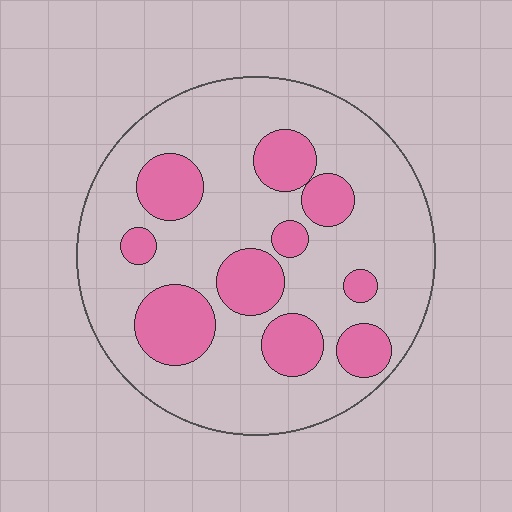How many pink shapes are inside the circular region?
10.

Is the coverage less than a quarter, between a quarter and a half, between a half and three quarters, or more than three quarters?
Between a quarter and a half.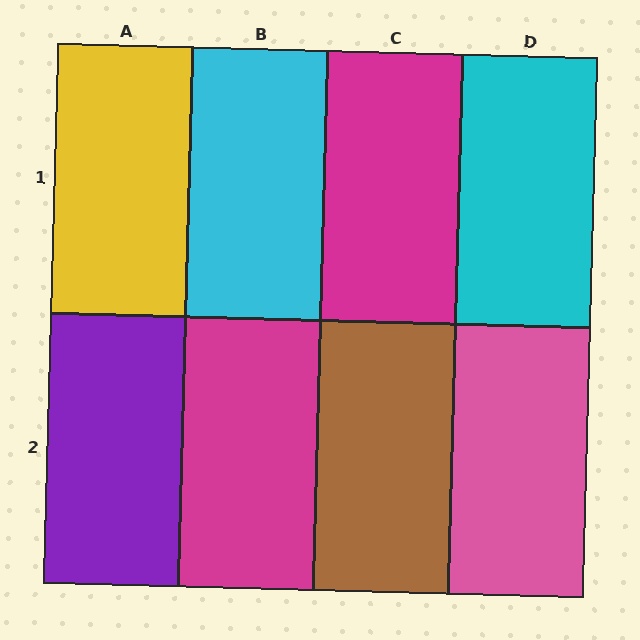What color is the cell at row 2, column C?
Brown.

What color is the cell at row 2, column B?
Magenta.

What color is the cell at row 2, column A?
Purple.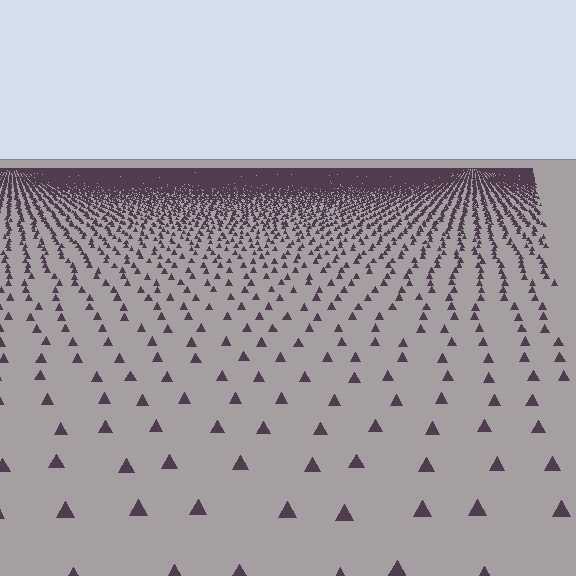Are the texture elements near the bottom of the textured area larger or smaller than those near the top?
Larger. Near the bottom, elements are closer to the viewer and appear at a bigger on-screen size.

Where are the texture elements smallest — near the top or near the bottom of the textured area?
Near the top.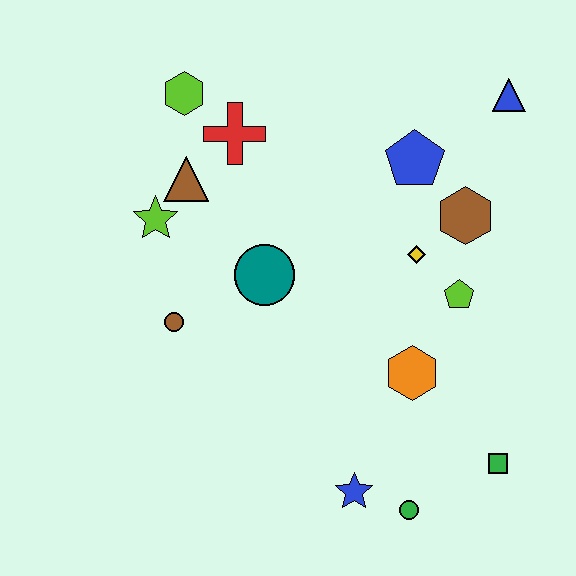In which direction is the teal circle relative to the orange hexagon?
The teal circle is to the left of the orange hexagon.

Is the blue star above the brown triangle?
No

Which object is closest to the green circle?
The blue star is closest to the green circle.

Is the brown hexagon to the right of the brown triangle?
Yes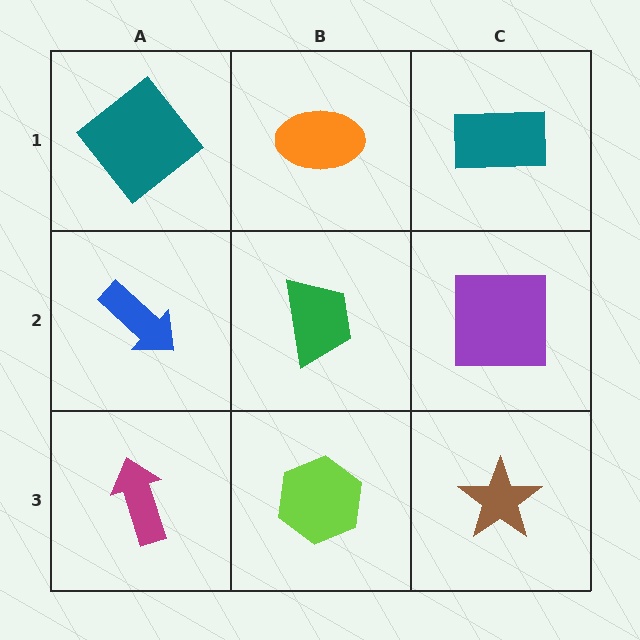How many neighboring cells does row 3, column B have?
3.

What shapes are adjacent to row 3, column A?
A blue arrow (row 2, column A), a lime hexagon (row 3, column B).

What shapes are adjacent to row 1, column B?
A green trapezoid (row 2, column B), a teal diamond (row 1, column A), a teal rectangle (row 1, column C).